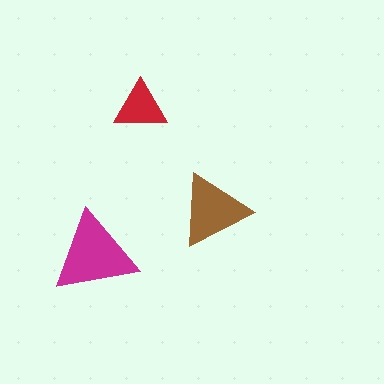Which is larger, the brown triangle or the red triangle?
The brown one.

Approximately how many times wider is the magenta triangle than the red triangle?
About 1.5 times wider.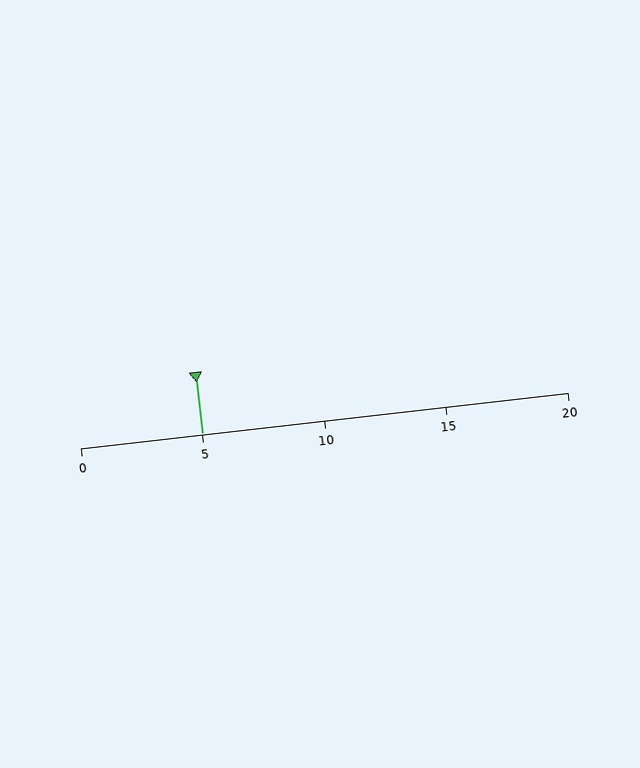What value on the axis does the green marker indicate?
The marker indicates approximately 5.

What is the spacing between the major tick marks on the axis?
The major ticks are spaced 5 apart.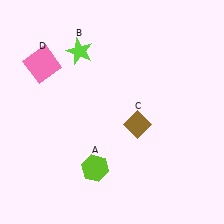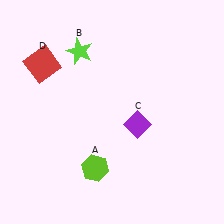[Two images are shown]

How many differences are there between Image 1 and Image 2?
There are 2 differences between the two images.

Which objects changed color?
C changed from brown to purple. D changed from pink to red.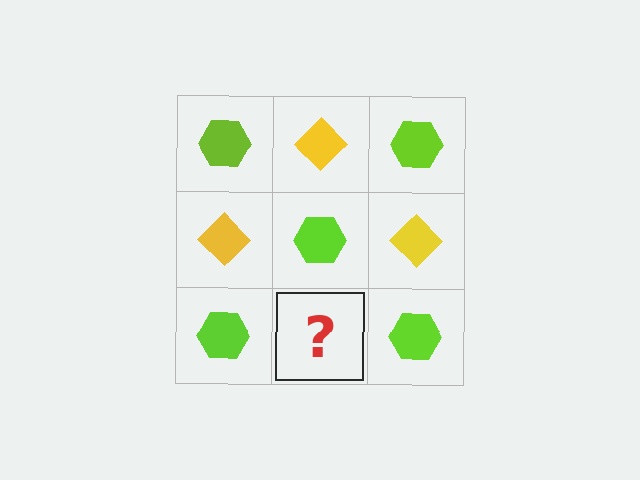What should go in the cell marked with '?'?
The missing cell should contain a yellow diamond.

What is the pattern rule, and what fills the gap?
The rule is that it alternates lime hexagon and yellow diamond in a checkerboard pattern. The gap should be filled with a yellow diamond.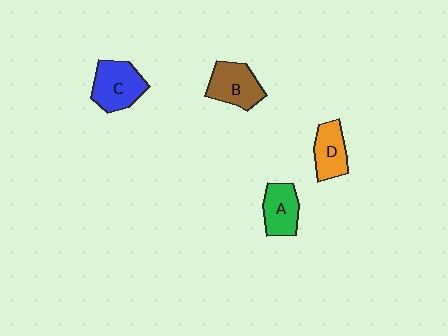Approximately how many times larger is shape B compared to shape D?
Approximately 1.2 times.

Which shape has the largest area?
Shape C (blue).